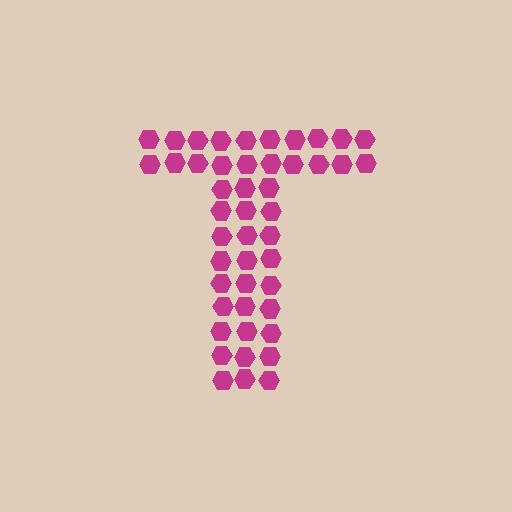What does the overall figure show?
The overall figure shows the letter T.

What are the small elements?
The small elements are hexagons.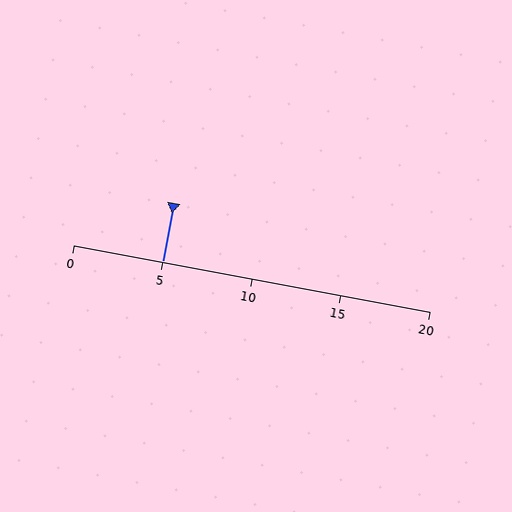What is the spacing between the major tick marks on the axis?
The major ticks are spaced 5 apart.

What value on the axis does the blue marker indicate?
The marker indicates approximately 5.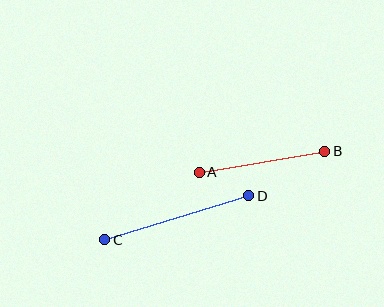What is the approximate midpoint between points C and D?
The midpoint is at approximately (177, 218) pixels.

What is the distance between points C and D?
The distance is approximately 151 pixels.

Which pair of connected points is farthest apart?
Points C and D are farthest apart.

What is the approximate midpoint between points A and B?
The midpoint is at approximately (262, 162) pixels.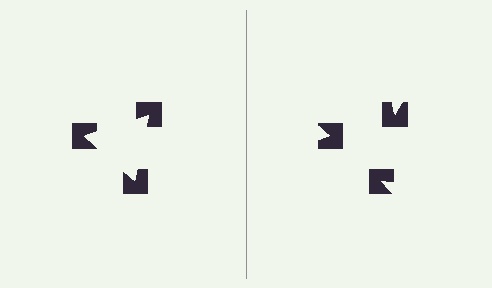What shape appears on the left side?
An illusory triangle.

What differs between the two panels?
The notched squares are positioned identically on both sides; only the wedge orientations differ. On the left they align to a triangle; on the right they are misaligned.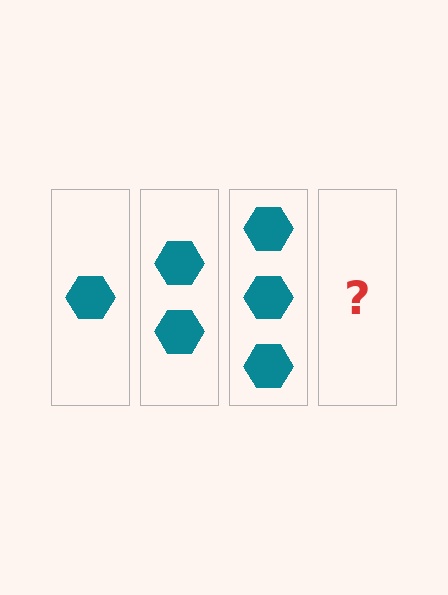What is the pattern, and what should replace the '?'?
The pattern is that each step adds one more hexagon. The '?' should be 4 hexagons.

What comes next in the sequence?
The next element should be 4 hexagons.